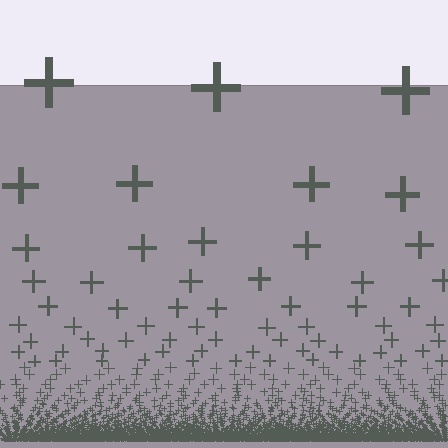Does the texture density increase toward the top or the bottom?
Density increases toward the bottom.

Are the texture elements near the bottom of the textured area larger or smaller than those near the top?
Smaller. The gradient is inverted — elements near the bottom are smaller and denser.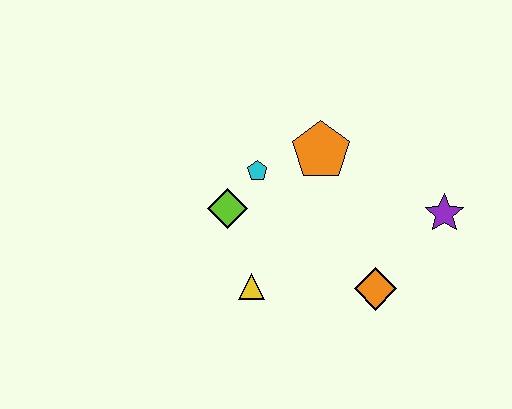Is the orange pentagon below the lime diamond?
No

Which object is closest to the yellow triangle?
The lime diamond is closest to the yellow triangle.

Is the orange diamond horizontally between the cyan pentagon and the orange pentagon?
No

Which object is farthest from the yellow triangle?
The purple star is farthest from the yellow triangle.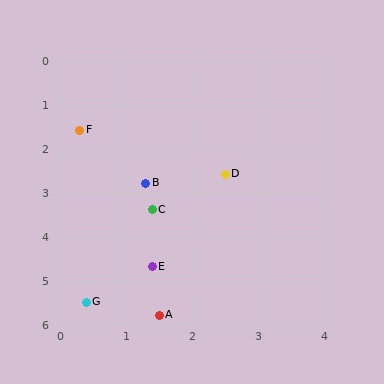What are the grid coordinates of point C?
Point C is at approximately (1.4, 3.4).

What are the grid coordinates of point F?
Point F is at approximately (0.3, 1.6).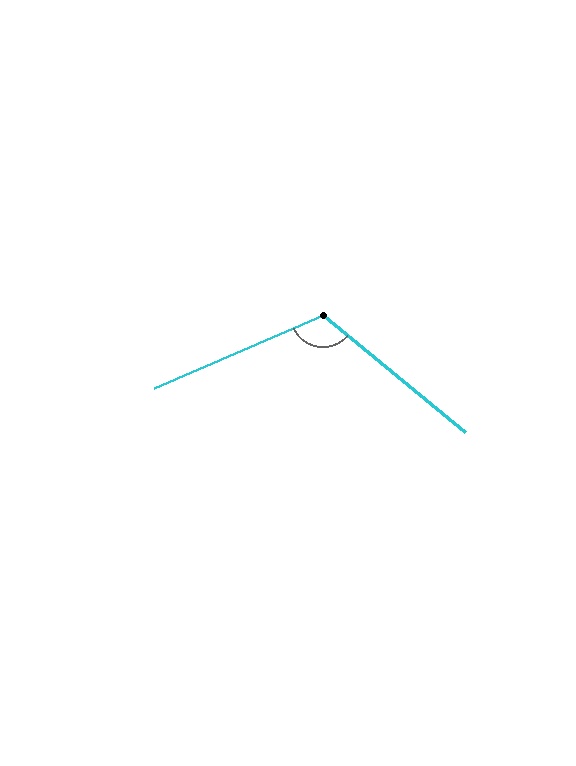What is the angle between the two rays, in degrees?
Approximately 117 degrees.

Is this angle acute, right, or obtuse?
It is obtuse.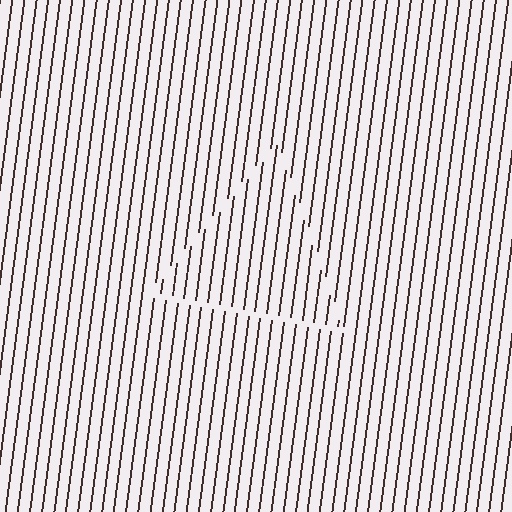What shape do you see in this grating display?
An illusory triangle. The interior of the shape contains the same grating, shifted by half a period — the contour is defined by the phase discontinuity where line-ends from the inner and outer gratings abut.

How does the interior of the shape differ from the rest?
The interior of the shape contains the same grating, shifted by half a period — the contour is defined by the phase discontinuity where line-ends from the inner and outer gratings abut.